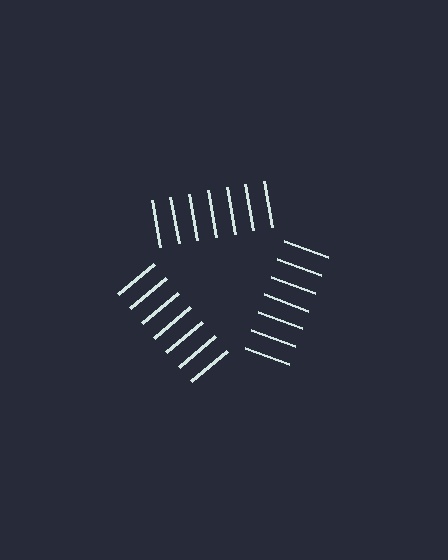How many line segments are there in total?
21 — 7 along each of the 3 edges.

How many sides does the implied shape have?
3 sides — the line-ends trace a triangle.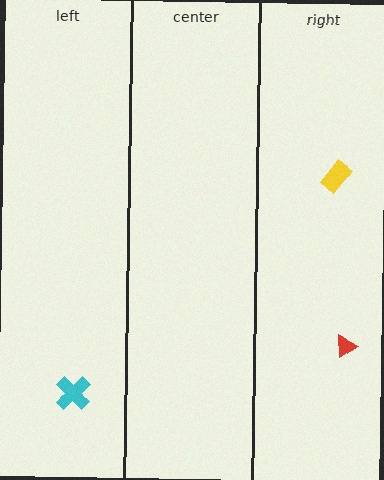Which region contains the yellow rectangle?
The right region.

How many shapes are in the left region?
1.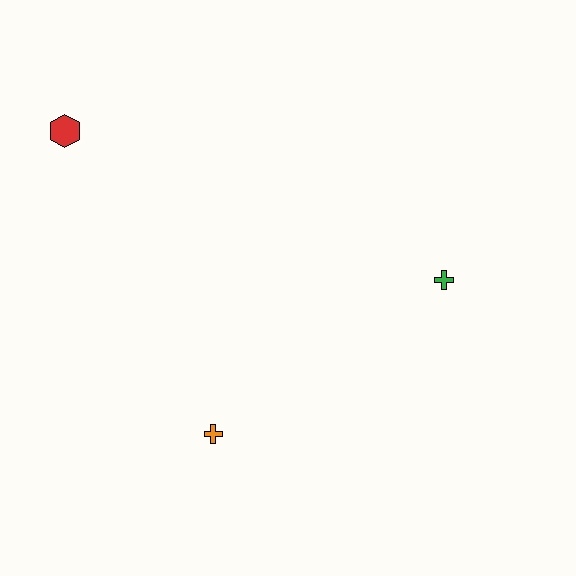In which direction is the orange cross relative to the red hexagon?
The orange cross is below the red hexagon.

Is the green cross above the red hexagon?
No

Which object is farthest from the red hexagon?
The green cross is farthest from the red hexagon.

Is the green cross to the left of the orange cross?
No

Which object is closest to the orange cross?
The green cross is closest to the orange cross.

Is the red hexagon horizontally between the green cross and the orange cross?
No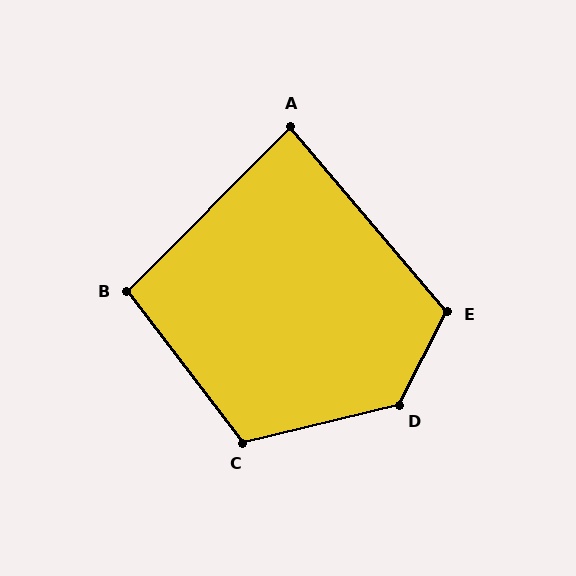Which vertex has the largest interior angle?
D, at approximately 131 degrees.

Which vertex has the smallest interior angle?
A, at approximately 85 degrees.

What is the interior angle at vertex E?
Approximately 112 degrees (obtuse).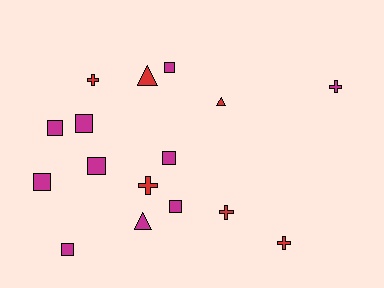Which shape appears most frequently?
Square, with 8 objects.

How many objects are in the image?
There are 16 objects.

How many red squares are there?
There are no red squares.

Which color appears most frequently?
Magenta, with 10 objects.